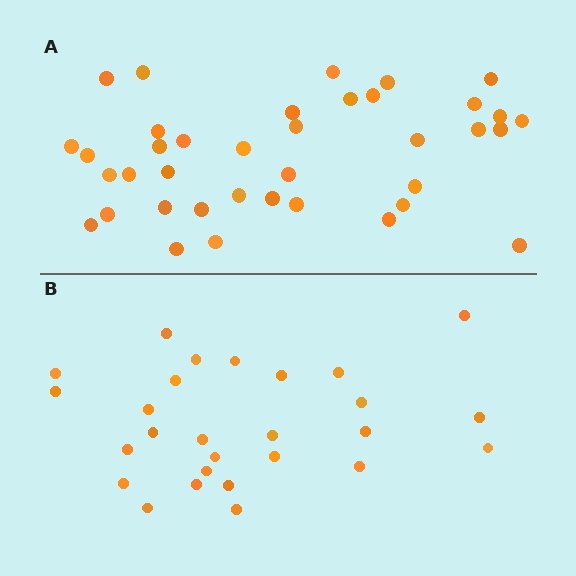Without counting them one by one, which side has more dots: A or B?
Region A (the top region) has more dots.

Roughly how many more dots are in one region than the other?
Region A has roughly 12 or so more dots than region B.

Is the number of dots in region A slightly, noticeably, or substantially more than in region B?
Region A has noticeably more, but not dramatically so. The ratio is roughly 1.4 to 1.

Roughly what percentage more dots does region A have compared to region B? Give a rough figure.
About 40% more.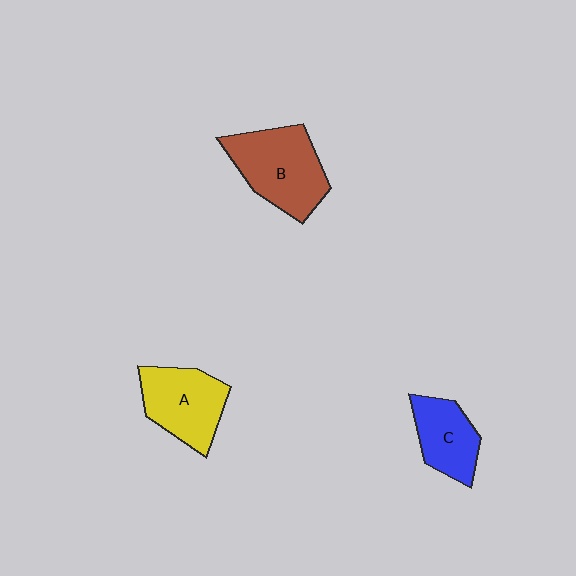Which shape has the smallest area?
Shape C (blue).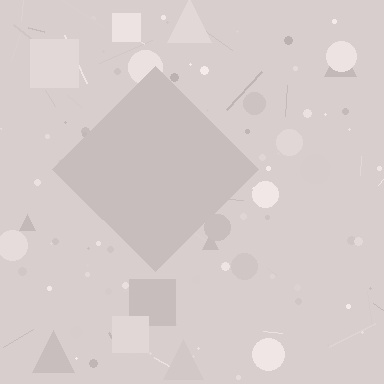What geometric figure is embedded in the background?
A diamond is embedded in the background.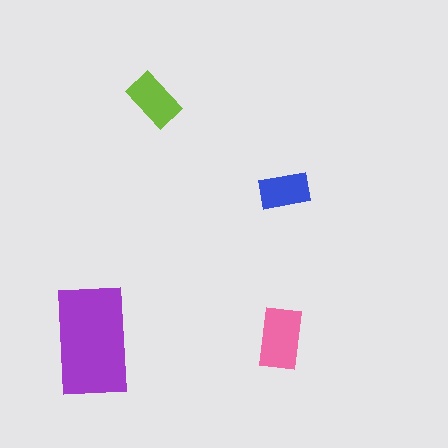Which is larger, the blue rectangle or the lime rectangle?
The lime one.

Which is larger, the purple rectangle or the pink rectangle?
The purple one.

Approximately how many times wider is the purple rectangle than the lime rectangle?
About 2 times wider.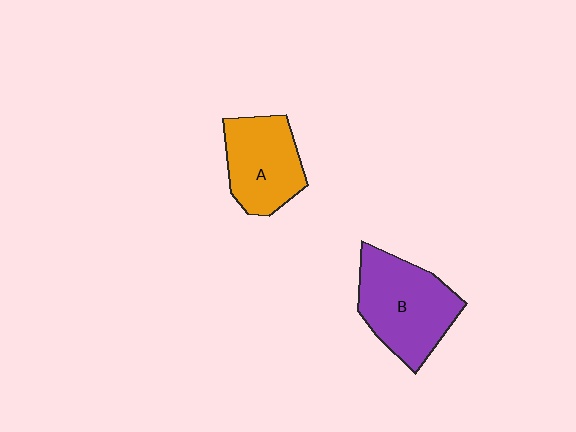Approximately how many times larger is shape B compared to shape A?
Approximately 1.3 times.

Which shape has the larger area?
Shape B (purple).